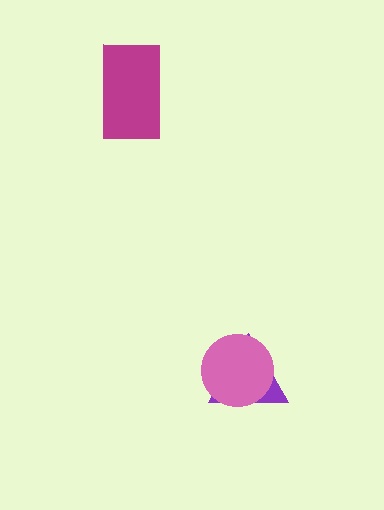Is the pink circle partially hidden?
No, no other shape covers it.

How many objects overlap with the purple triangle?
1 object overlaps with the purple triangle.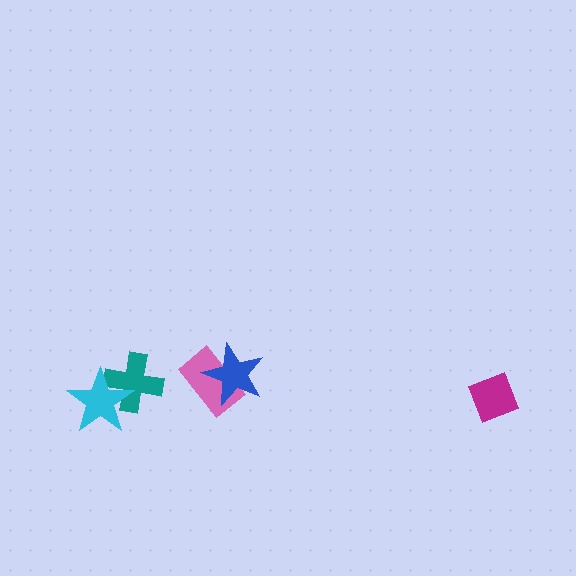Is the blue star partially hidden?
No, no other shape covers it.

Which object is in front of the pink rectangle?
The blue star is in front of the pink rectangle.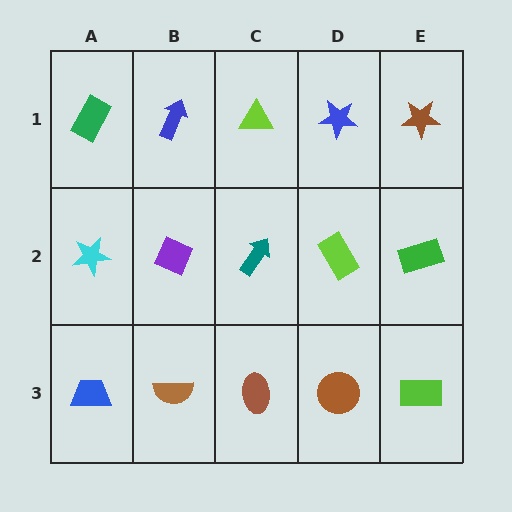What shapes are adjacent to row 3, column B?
A purple diamond (row 2, column B), a blue trapezoid (row 3, column A), a brown ellipse (row 3, column C).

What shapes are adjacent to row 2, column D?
A blue star (row 1, column D), a brown circle (row 3, column D), a teal arrow (row 2, column C), a green rectangle (row 2, column E).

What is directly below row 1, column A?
A cyan star.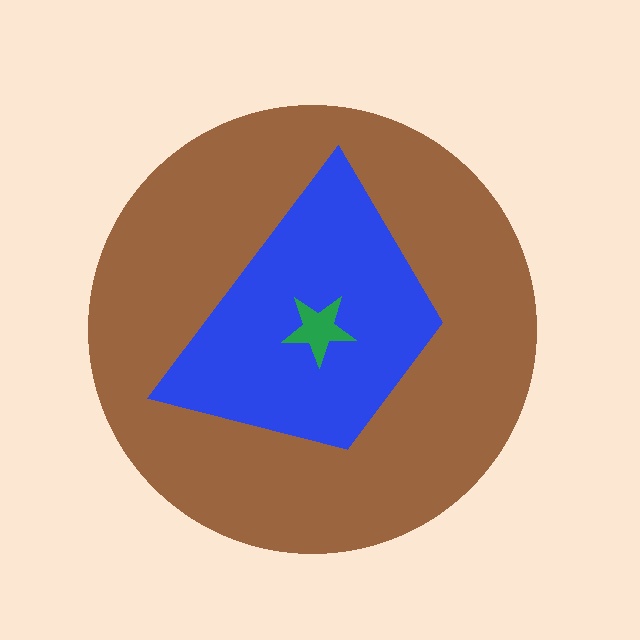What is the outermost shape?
The brown circle.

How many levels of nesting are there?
3.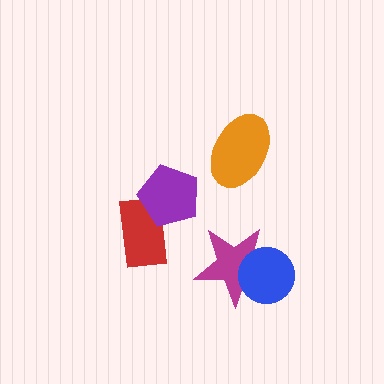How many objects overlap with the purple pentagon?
1 object overlaps with the purple pentagon.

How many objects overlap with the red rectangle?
1 object overlaps with the red rectangle.